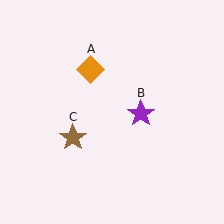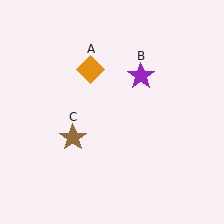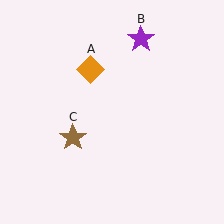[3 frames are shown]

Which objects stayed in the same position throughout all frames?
Orange diamond (object A) and brown star (object C) remained stationary.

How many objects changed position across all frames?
1 object changed position: purple star (object B).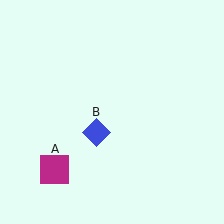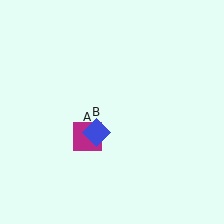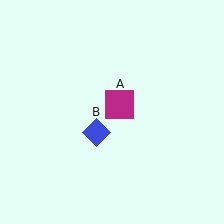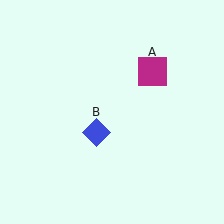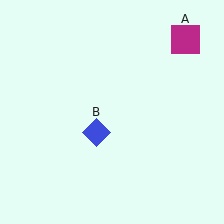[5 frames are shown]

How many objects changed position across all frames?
1 object changed position: magenta square (object A).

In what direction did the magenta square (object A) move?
The magenta square (object A) moved up and to the right.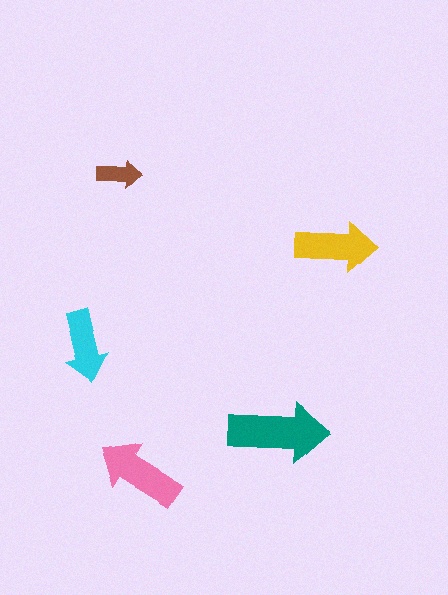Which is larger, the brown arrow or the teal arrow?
The teal one.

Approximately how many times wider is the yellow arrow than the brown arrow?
About 2 times wider.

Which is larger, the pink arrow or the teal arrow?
The teal one.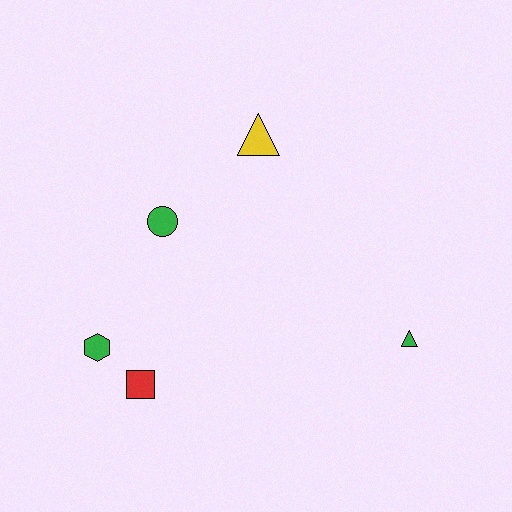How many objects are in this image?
There are 5 objects.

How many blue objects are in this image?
There are no blue objects.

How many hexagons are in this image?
There is 1 hexagon.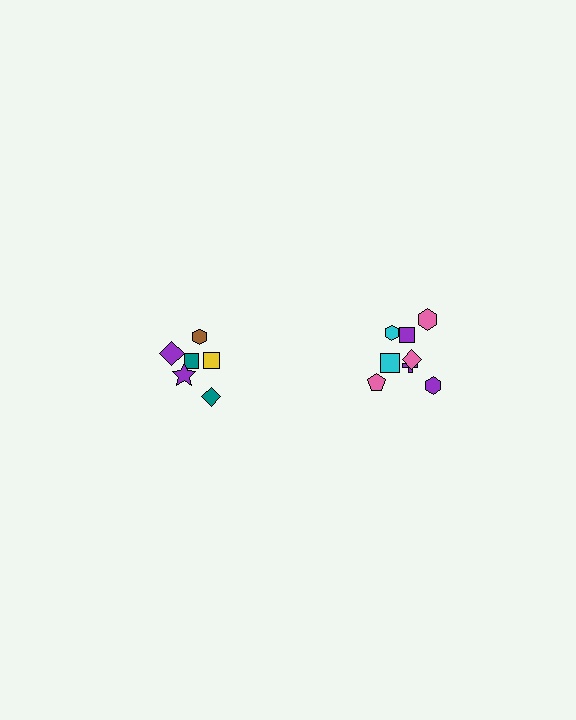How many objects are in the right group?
There are 8 objects.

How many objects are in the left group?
There are 6 objects.